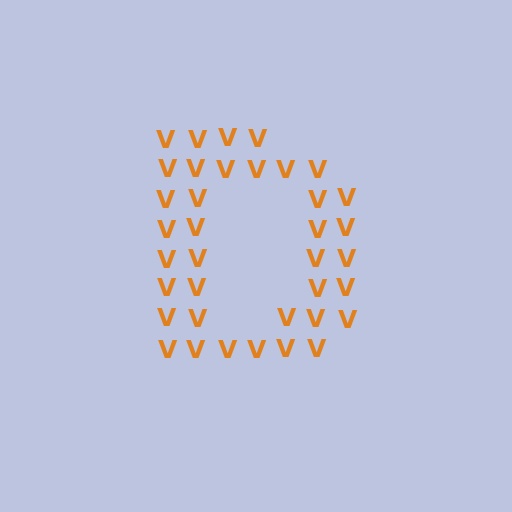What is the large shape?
The large shape is the letter D.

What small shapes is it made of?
It is made of small letter V's.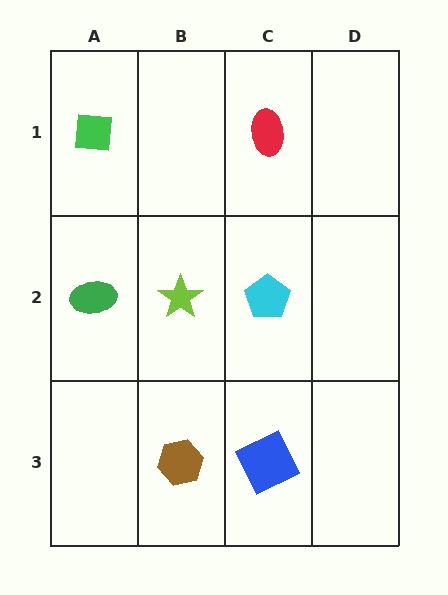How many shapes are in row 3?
2 shapes.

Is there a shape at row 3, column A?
No, that cell is empty.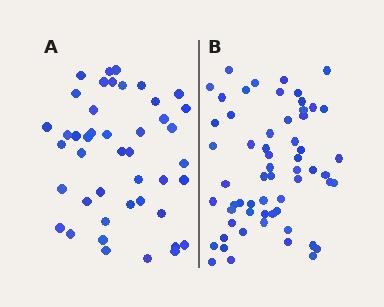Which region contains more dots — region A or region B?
Region B (the right region) has more dots.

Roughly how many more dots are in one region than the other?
Region B has approximately 15 more dots than region A.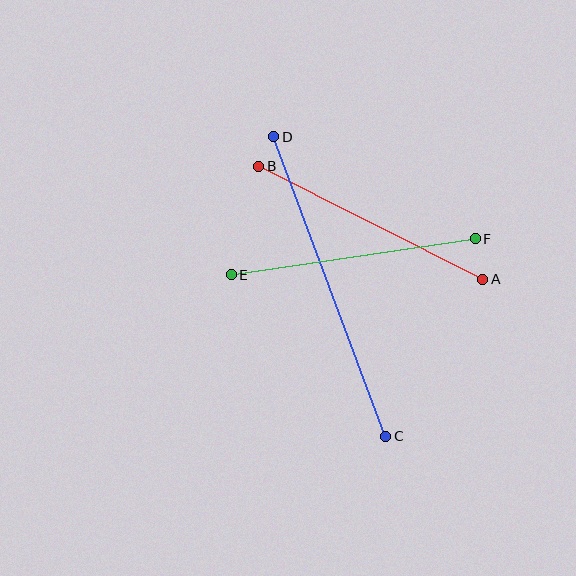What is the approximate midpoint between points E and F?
The midpoint is at approximately (353, 257) pixels.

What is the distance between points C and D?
The distance is approximately 320 pixels.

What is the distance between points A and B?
The distance is approximately 251 pixels.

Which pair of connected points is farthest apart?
Points C and D are farthest apart.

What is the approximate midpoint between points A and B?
The midpoint is at approximately (371, 223) pixels.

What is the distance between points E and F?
The distance is approximately 247 pixels.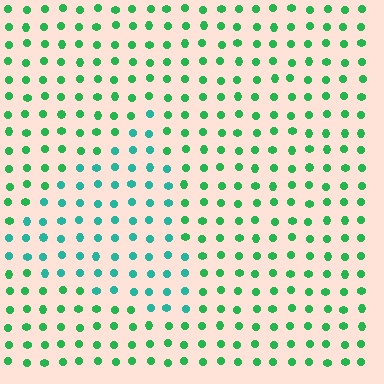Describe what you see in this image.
The image is filled with small green elements in a uniform arrangement. A triangle-shaped region is visible where the elements are tinted to a slightly different hue, forming a subtle color boundary.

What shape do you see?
I see a triangle.